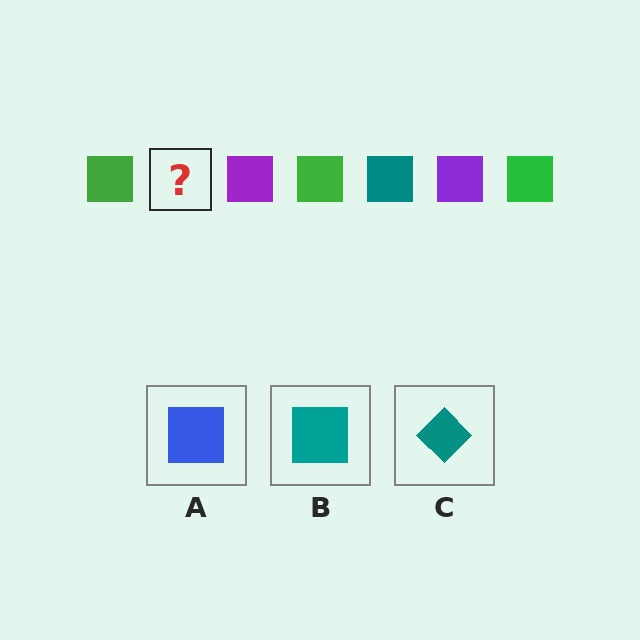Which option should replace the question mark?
Option B.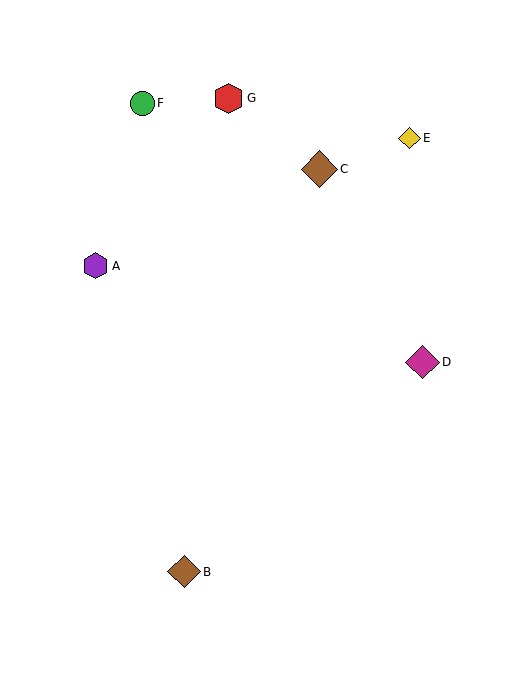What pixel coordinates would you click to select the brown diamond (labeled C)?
Click at (319, 169) to select the brown diamond C.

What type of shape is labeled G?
Shape G is a red hexagon.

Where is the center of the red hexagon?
The center of the red hexagon is at (228, 98).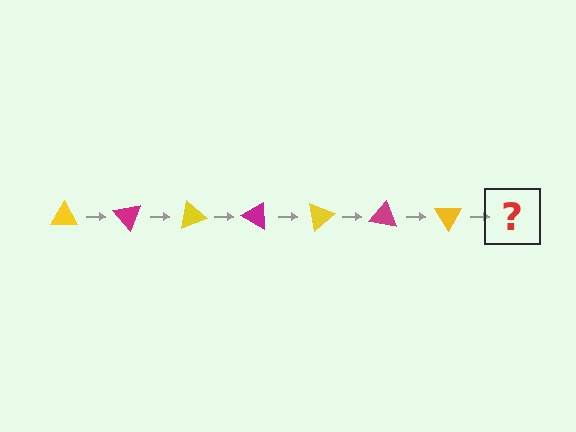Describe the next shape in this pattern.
It should be a magenta triangle, rotated 350 degrees from the start.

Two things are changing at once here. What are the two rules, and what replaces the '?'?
The two rules are that it rotates 50 degrees each step and the color cycles through yellow and magenta. The '?' should be a magenta triangle, rotated 350 degrees from the start.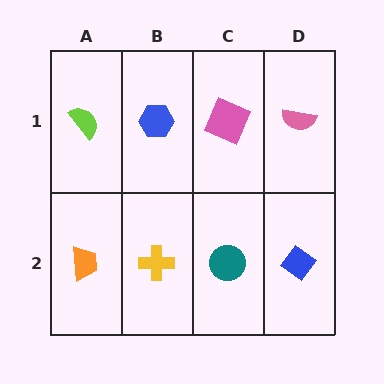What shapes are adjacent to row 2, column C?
A pink square (row 1, column C), a yellow cross (row 2, column B), a blue diamond (row 2, column D).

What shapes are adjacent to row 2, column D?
A pink semicircle (row 1, column D), a teal circle (row 2, column C).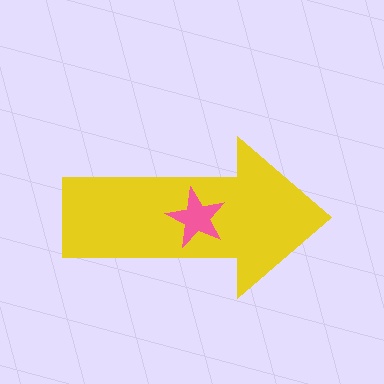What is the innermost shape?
The pink star.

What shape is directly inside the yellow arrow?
The pink star.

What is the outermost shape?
The yellow arrow.